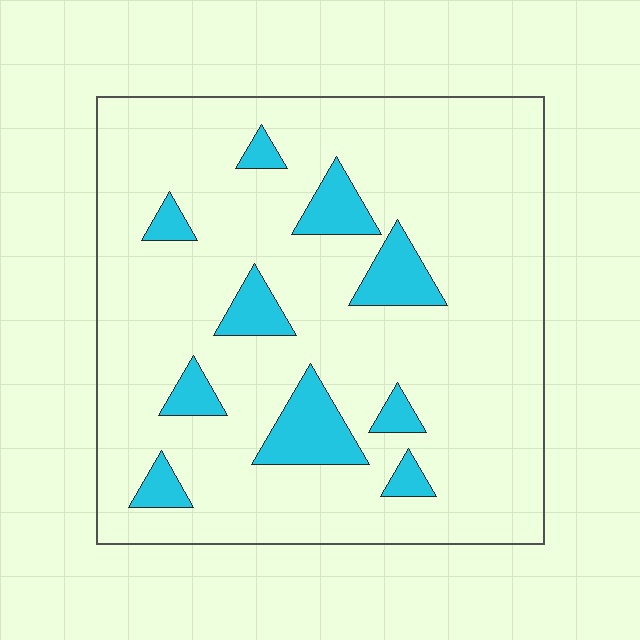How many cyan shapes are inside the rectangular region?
10.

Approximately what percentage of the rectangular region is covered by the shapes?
Approximately 15%.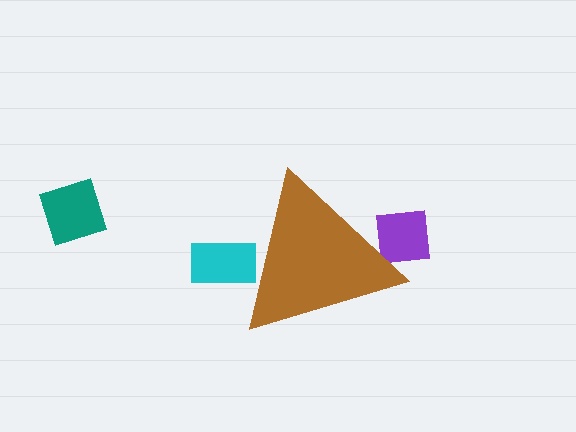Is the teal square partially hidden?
No, the teal square is fully visible.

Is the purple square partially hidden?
Yes, the purple square is partially hidden behind the brown triangle.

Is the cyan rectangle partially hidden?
Yes, the cyan rectangle is partially hidden behind the brown triangle.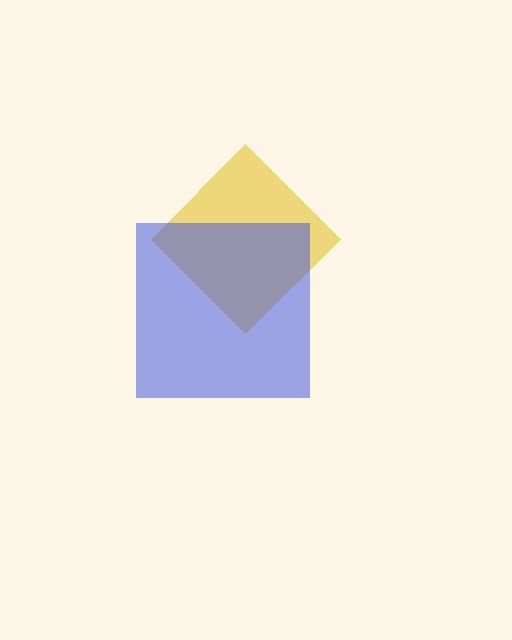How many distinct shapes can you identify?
There are 2 distinct shapes: a yellow diamond, a blue square.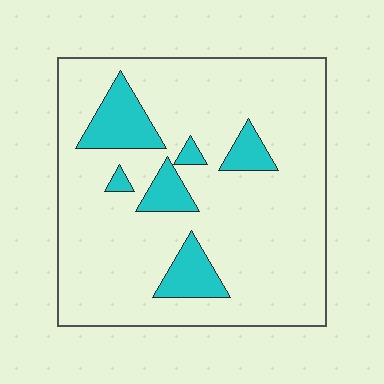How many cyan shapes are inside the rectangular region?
6.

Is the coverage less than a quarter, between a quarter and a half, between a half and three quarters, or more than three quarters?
Less than a quarter.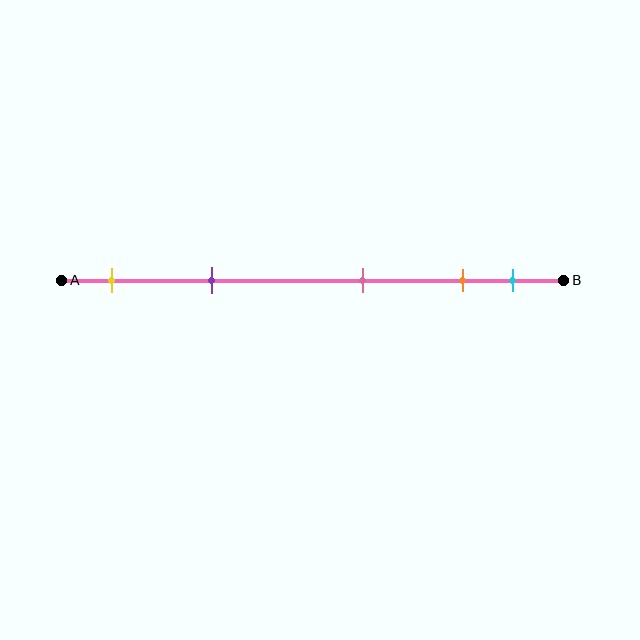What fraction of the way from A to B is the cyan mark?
The cyan mark is approximately 90% (0.9) of the way from A to B.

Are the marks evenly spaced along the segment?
No, the marks are not evenly spaced.